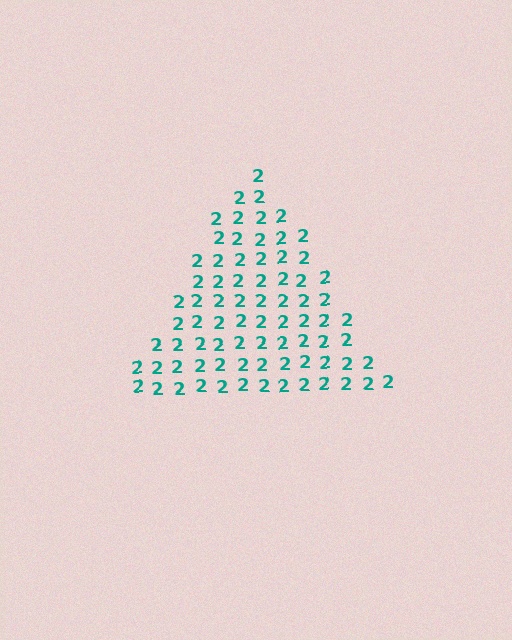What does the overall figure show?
The overall figure shows a triangle.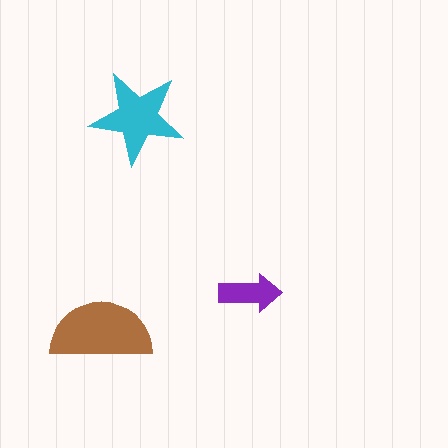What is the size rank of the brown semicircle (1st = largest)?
1st.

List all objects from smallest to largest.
The purple arrow, the cyan star, the brown semicircle.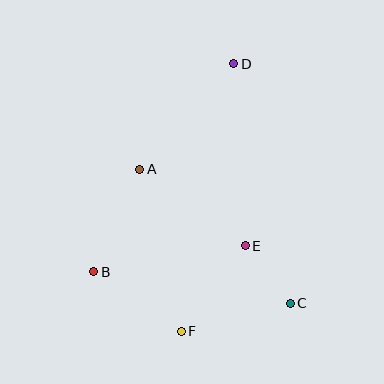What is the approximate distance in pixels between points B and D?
The distance between B and D is approximately 251 pixels.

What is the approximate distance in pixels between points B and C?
The distance between B and C is approximately 199 pixels.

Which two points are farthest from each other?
Points D and F are farthest from each other.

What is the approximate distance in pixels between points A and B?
The distance between A and B is approximately 112 pixels.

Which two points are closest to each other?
Points C and E are closest to each other.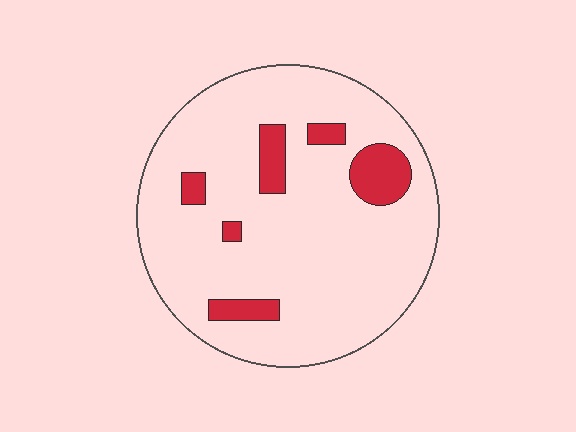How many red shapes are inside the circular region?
6.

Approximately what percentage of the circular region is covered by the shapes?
Approximately 10%.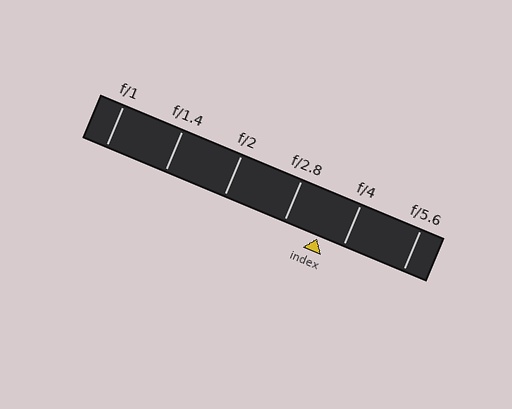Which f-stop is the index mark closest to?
The index mark is closest to f/4.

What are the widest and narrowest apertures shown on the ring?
The widest aperture shown is f/1 and the narrowest is f/5.6.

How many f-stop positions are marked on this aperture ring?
There are 6 f-stop positions marked.